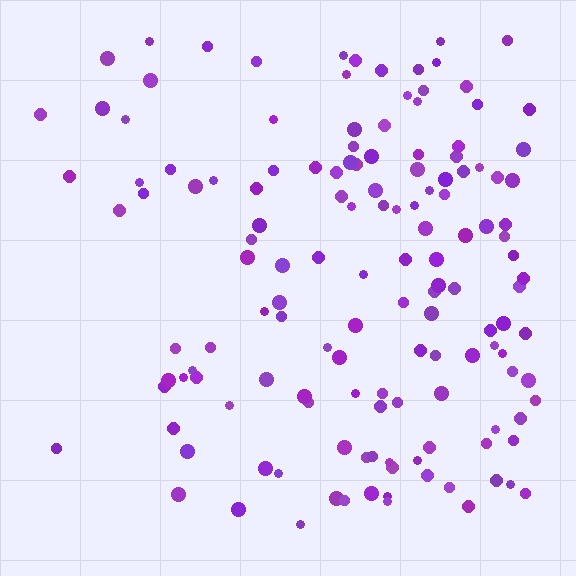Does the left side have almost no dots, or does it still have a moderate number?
Still a moderate number, just noticeably fewer than the right.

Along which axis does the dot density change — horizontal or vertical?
Horizontal.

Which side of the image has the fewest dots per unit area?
The left.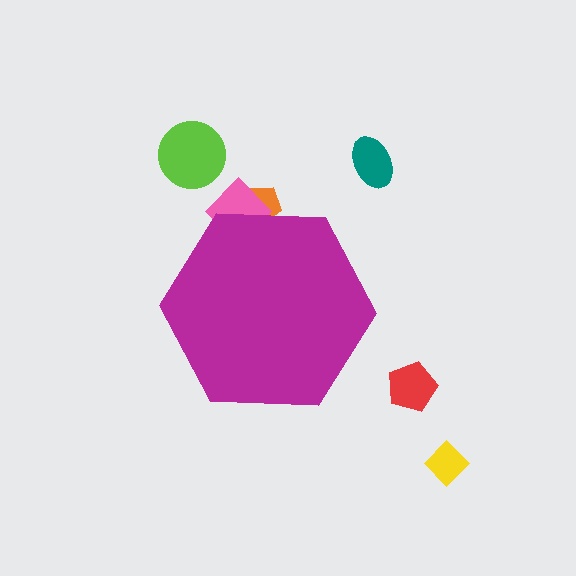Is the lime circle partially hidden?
No, the lime circle is fully visible.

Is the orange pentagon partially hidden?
Yes, the orange pentagon is partially hidden behind the magenta hexagon.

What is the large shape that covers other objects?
A magenta hexagon.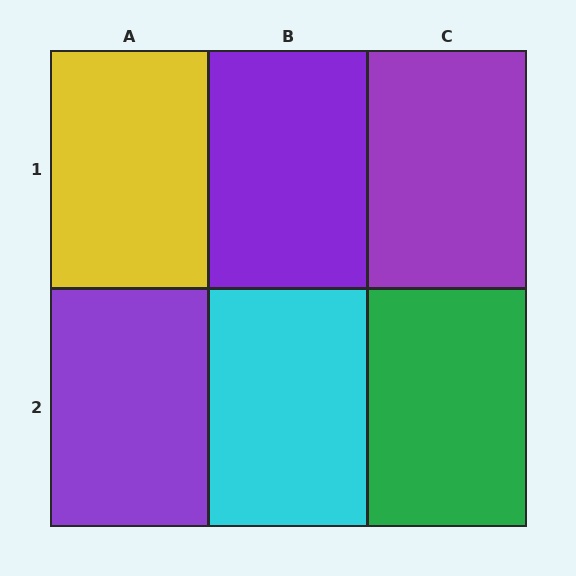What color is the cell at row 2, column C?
Green.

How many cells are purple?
3 cells are purple.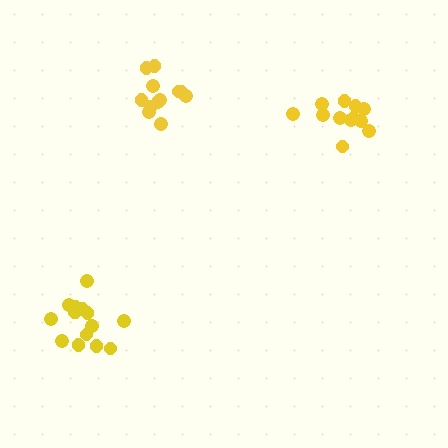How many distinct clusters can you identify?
There are 3 distinct clusters.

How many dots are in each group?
Group 1: 12 dots, Group 2: 14 dots, Group 3: 13 dots (39 total).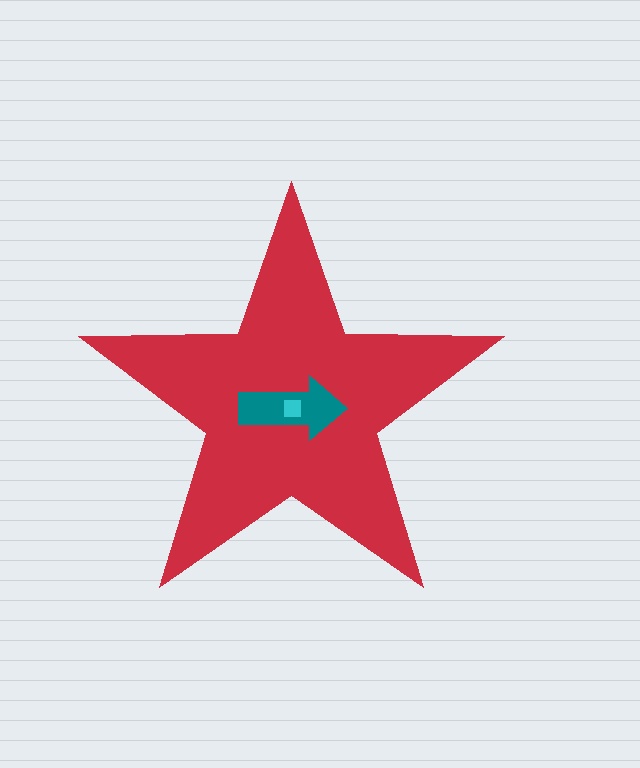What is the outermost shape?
The red star.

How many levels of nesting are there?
3.